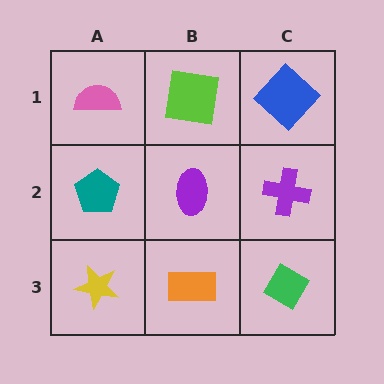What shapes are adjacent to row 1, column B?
A purple ellipse (row 2, column B), a pink semicircle (row 1, column A), a blue diamond (row 1, column C).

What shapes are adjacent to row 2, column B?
A lime square (row 1, column B), an orange rectangle (row 3, column B), a teal pentagon (row 2, column A), a purple cross (row 2, column C).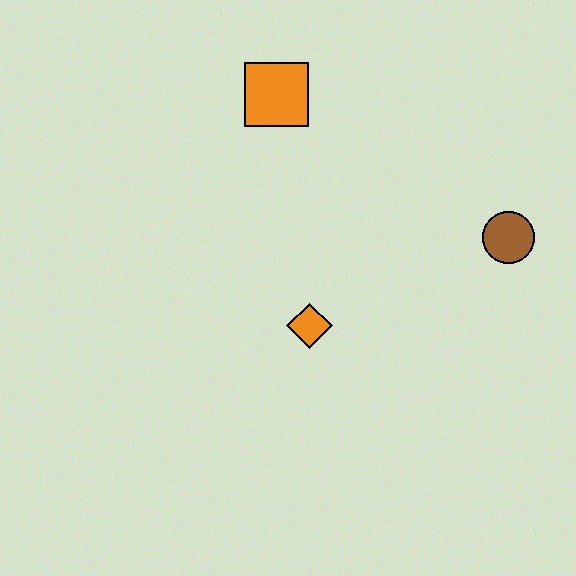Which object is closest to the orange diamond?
The brown circle is closest to the orange diamond.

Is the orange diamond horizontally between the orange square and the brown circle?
Yes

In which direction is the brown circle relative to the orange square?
The brown circle is to the right of the orange square.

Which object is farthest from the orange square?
The brown circle is farthest from the orange square.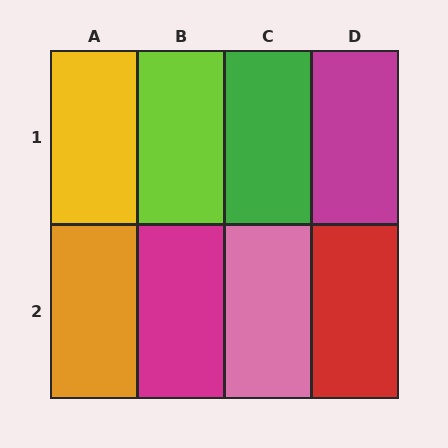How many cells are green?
1 cell is green.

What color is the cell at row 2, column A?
Orange.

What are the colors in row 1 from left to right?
Yellow, lime, green, magenta.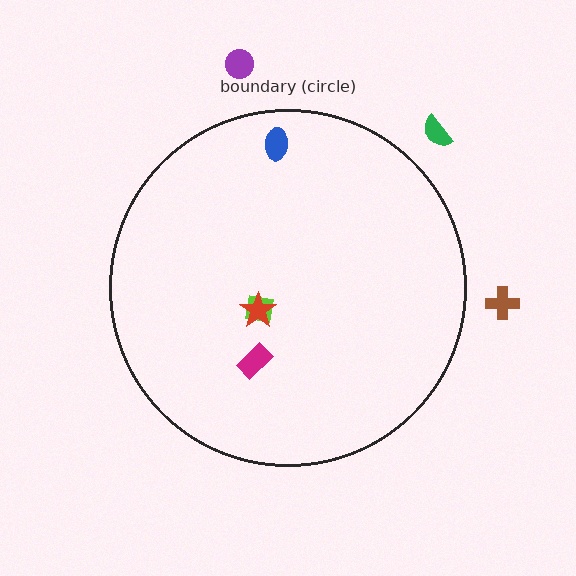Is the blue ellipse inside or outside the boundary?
Inside.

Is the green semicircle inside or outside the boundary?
Outside.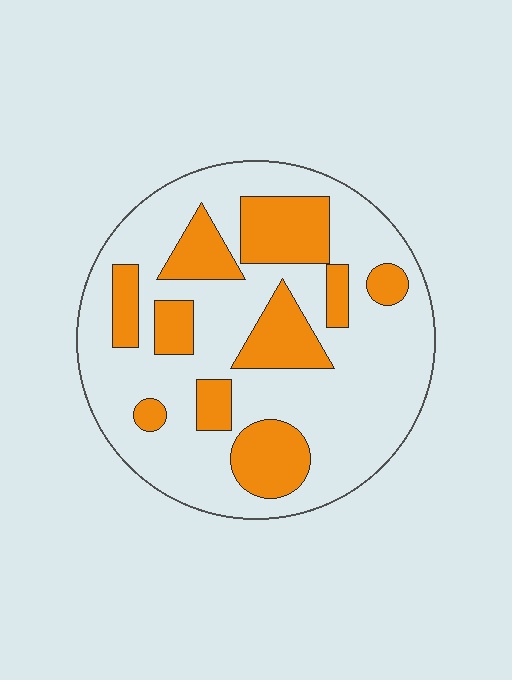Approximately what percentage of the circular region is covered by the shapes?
Approximately 30%.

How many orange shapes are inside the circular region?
10.